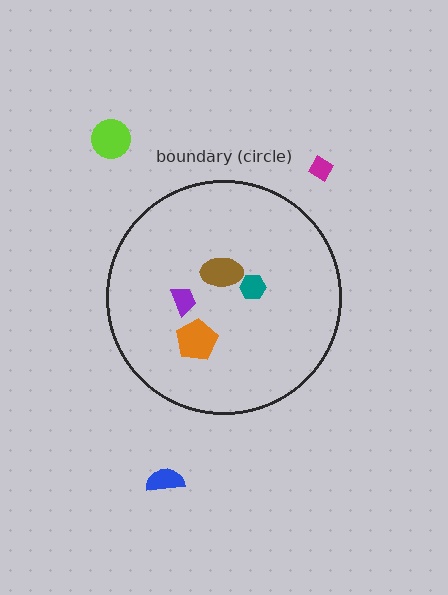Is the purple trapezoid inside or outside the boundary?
Inside.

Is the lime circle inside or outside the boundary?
Outside.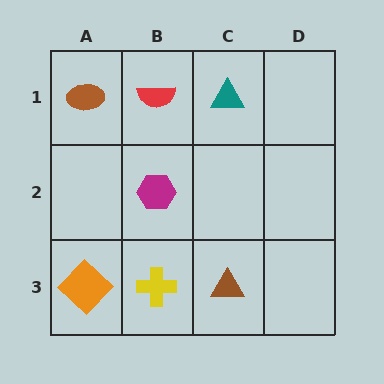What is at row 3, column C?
A brown triangle.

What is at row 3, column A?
An orange diamond.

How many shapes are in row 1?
3 shapes.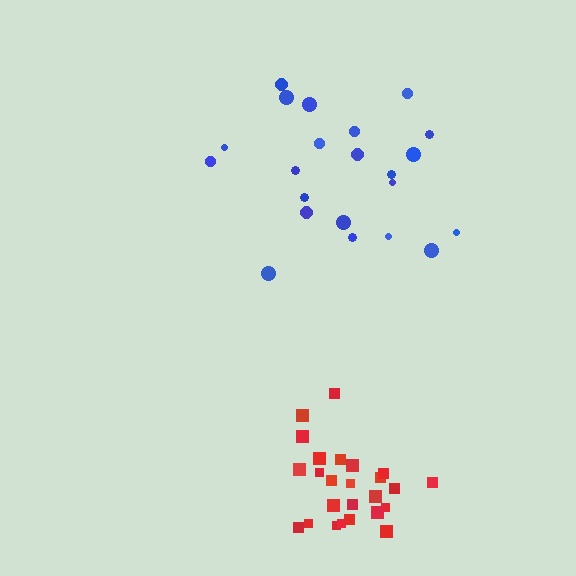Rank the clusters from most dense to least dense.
red, blue.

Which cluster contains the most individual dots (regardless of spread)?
Red (25).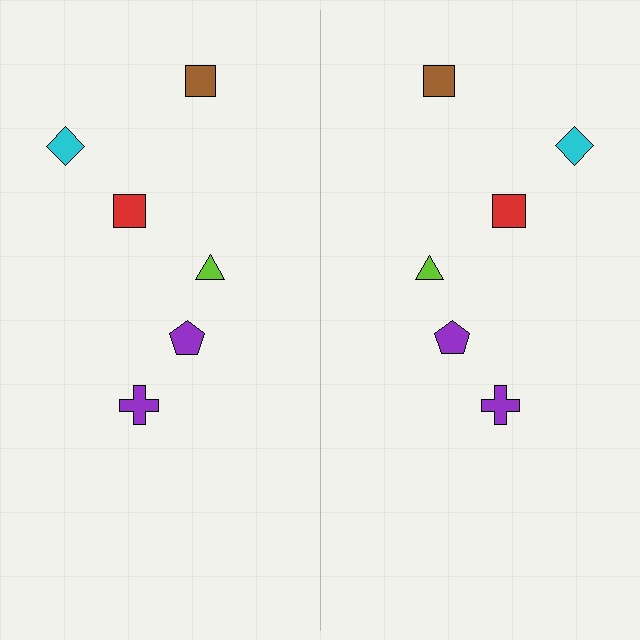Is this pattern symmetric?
Yes, this pattern has bilateral (reflection) symmetry.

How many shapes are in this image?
There are 12 shapes in this image.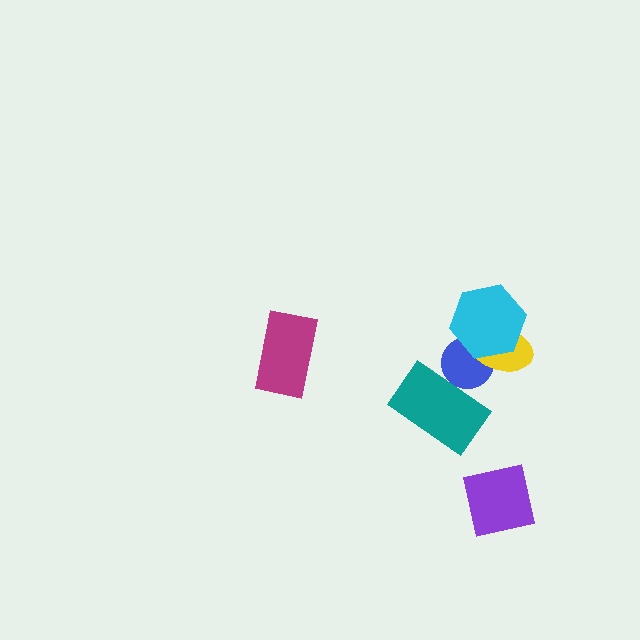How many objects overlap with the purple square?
0 objects overlap with the purple square.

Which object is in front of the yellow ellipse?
The cyan hexagon is in front of the yellow ellipse.